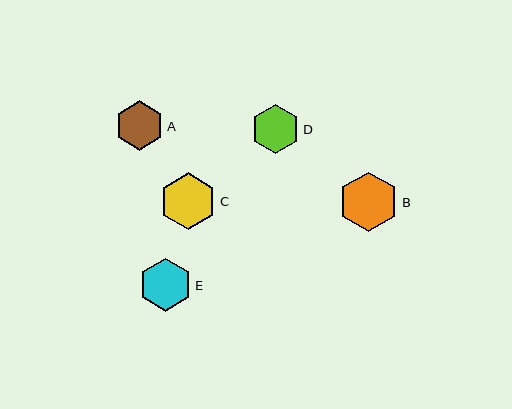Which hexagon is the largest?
Hexagon B is the largest with a size of approximately 60 pixels.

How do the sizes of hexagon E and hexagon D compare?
Hexagon E and hexagon D are approximately the same size.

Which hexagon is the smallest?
Hexagon D is the smallest with a size of approximately 49 pixels.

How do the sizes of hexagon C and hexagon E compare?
Hexagon C and hexagon E are approximately the same size.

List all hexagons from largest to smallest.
From largest to smallest: B, C, E, A, D.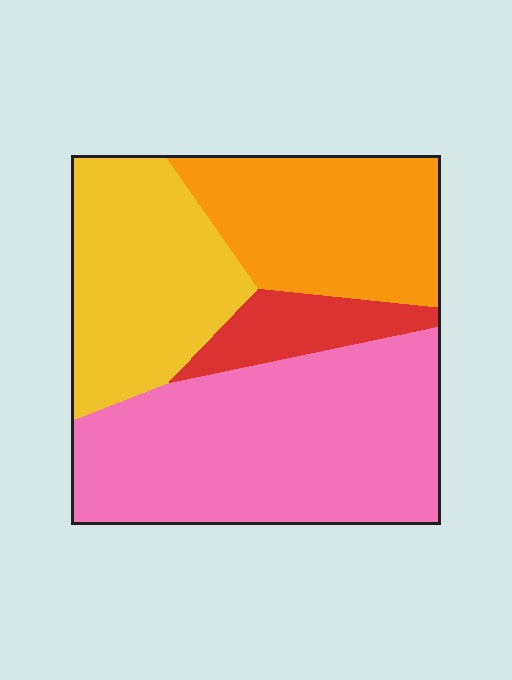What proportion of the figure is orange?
Orange takes up between a sixth and a third of the figure.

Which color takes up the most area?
Pink, at roughly 45%.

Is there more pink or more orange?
Pink.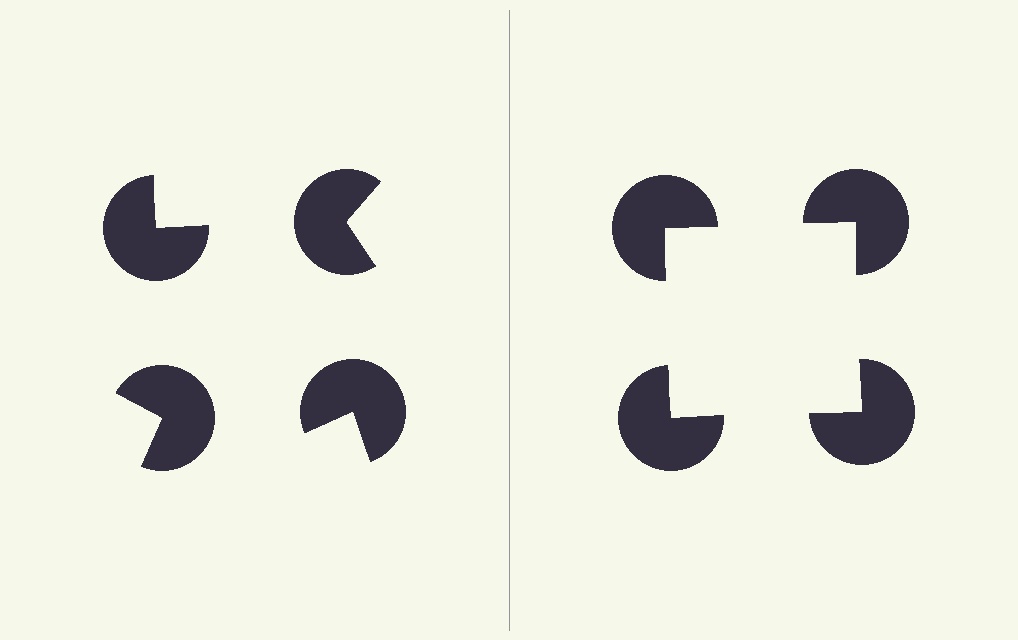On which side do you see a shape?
An illusory square appears on the right side. On the left side the wedge cuts are rotated, so no coherent shape forms.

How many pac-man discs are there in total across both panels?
8 — 4 on each side.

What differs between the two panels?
The pac-man discs are positioned identically on both sides; only the wedge orientations differ. On the right they align to a square; on the left they are misaligned.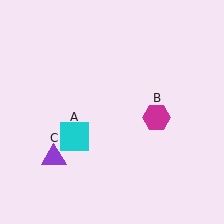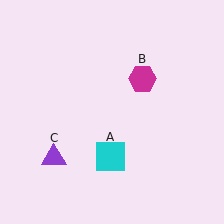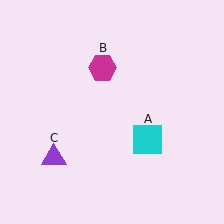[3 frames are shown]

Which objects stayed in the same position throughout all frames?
Purple triangle (object C) remained stationary.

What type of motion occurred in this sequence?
The cyan square (object A), magenta hexagon (object B) rotated counterclockwise around the center of the scene.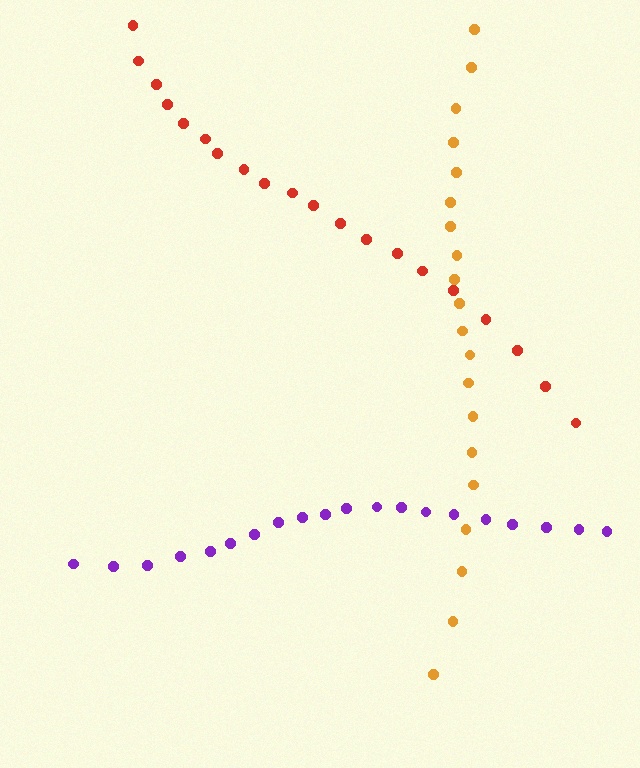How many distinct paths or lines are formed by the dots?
There are 3 distinct paths.